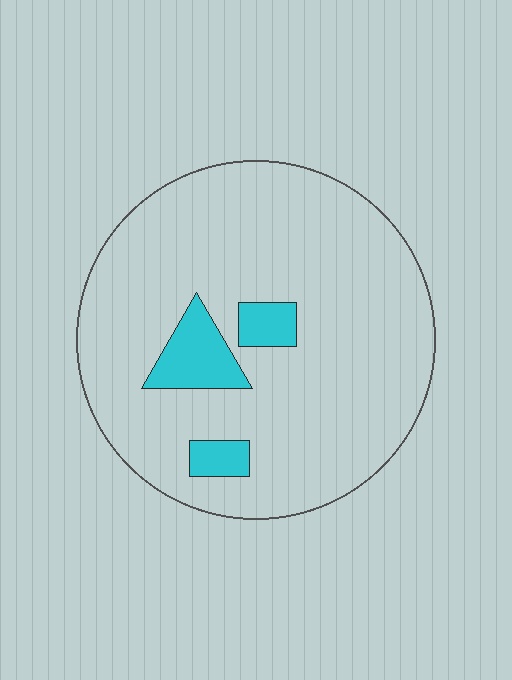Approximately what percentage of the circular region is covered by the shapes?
Approximately 10%.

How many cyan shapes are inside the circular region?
3.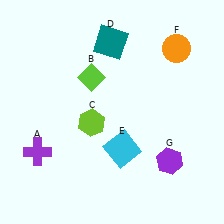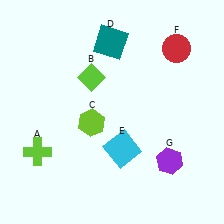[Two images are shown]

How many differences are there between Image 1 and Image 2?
There are 2 differences between the two images.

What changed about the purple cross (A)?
In Image 1, A is purple. In Image 2, it changed to lime.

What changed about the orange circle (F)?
In Image 1, F is orange. In Image 2, it changed to red.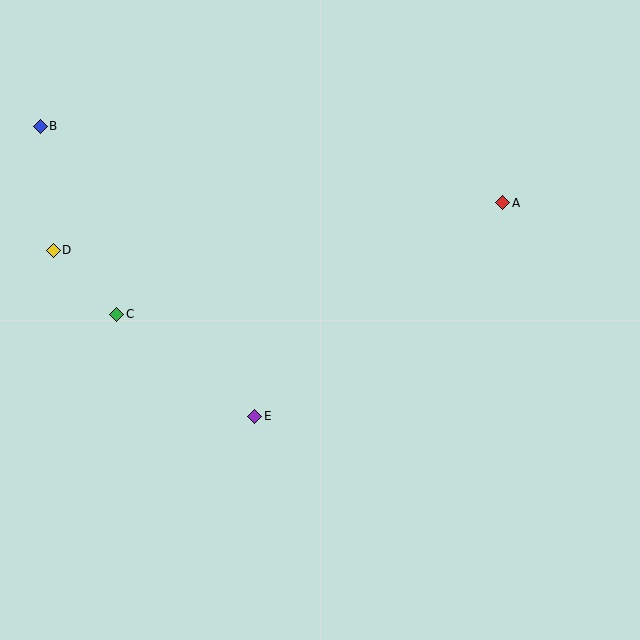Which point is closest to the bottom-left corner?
Point E is closest to the bottom-left corner.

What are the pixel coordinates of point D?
Point D is at (53, 250).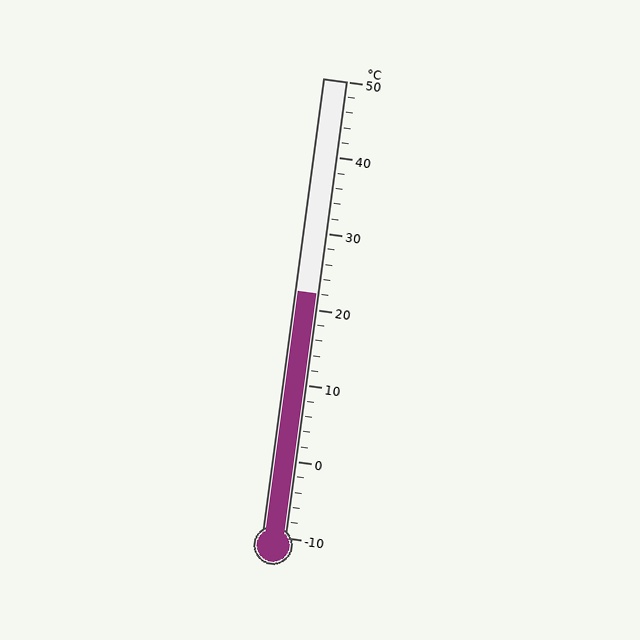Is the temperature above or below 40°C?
The temperature is below 40°C.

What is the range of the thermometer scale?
The thermometer scale ranges from -10°C to 50°C.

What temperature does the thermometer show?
The thermometer shows approximately 22°C.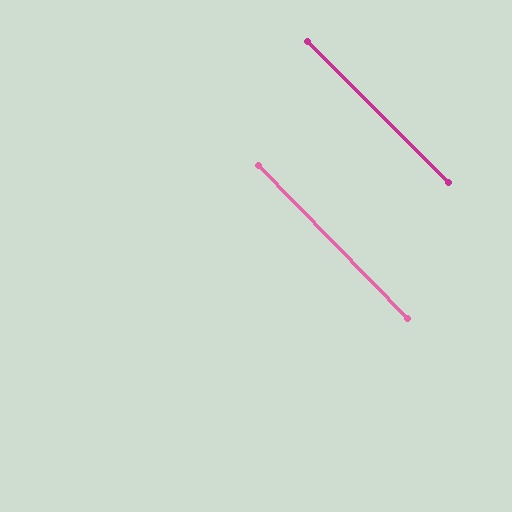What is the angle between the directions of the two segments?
Approximately 1 degree.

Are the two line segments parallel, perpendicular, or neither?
Parallel — their directions differ by only 0.7°.